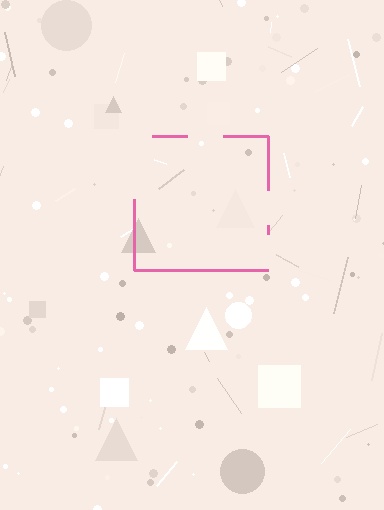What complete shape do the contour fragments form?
The contour fragments form a square.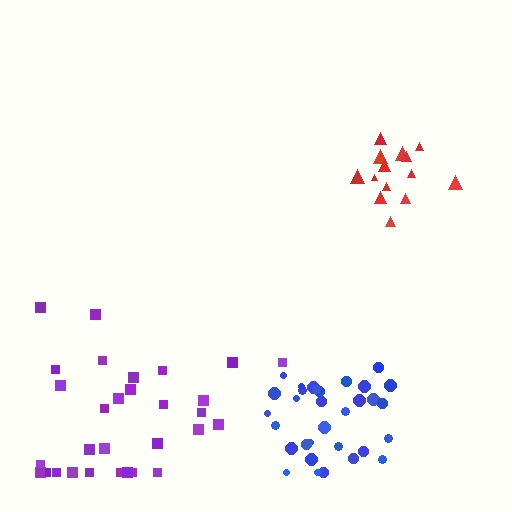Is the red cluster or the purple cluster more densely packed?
Red.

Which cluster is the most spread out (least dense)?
Purple.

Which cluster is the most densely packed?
Red.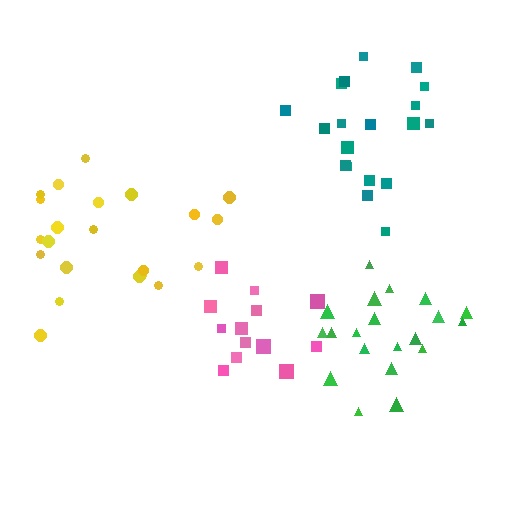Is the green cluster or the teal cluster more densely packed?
Teal.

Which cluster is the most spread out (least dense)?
Yellow.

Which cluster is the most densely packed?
Pink.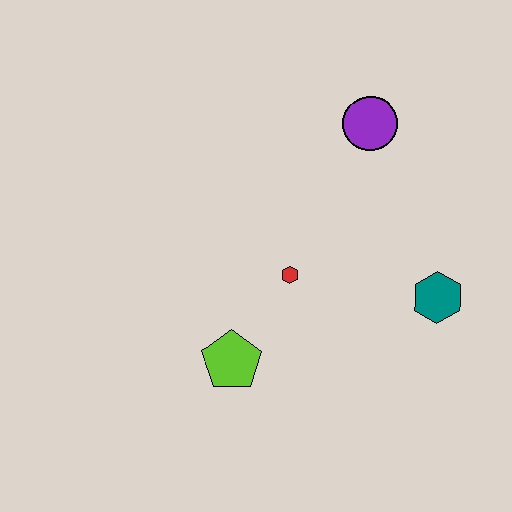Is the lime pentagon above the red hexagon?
No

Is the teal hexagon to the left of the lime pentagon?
No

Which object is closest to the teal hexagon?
The red hexagon is closest to the teal hexagon.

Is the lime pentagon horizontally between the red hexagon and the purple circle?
No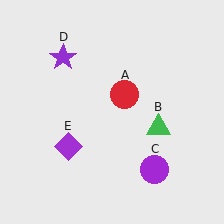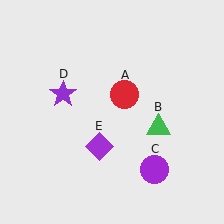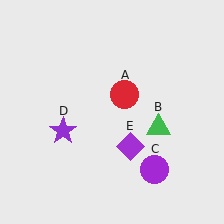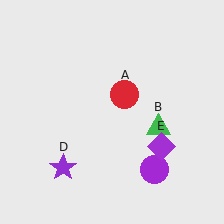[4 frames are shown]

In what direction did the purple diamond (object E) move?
The purple diamond (object E) moved right.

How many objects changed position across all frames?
2 objects changed position: purple star (object D), purple diamond (object E).